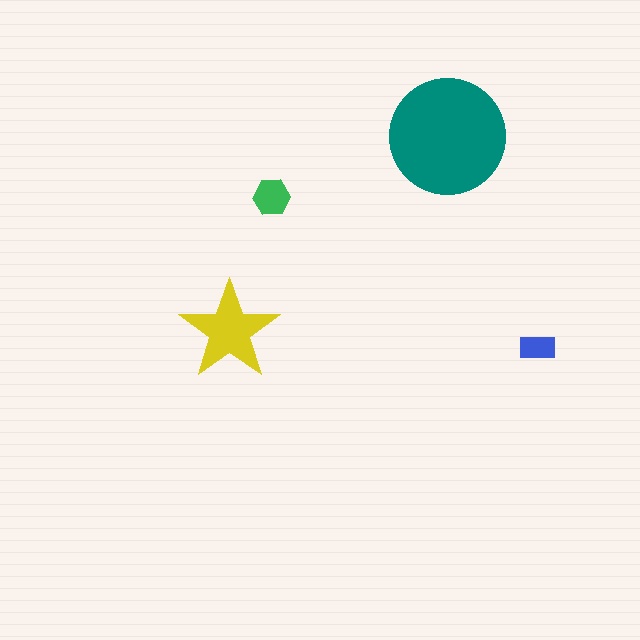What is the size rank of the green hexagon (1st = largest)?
3rd.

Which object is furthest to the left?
The yellow star is leftmost.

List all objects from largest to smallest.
The teal circle, the yellow star, the green hexagon, the blue rectangle.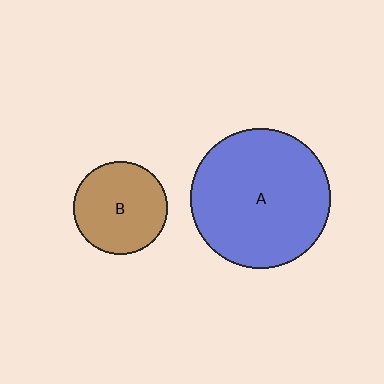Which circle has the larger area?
Circle A (blue).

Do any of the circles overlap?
No, none of the circles overlap.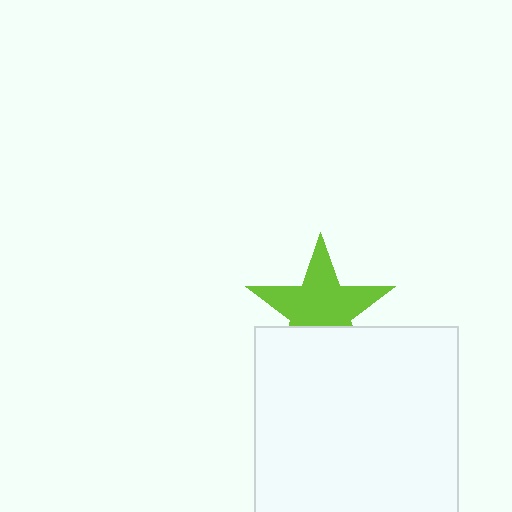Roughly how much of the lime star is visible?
Most of it is visible (roughly 68%).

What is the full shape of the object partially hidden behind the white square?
The partially hidden object is a lime star.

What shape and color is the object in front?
The object in front is a white square.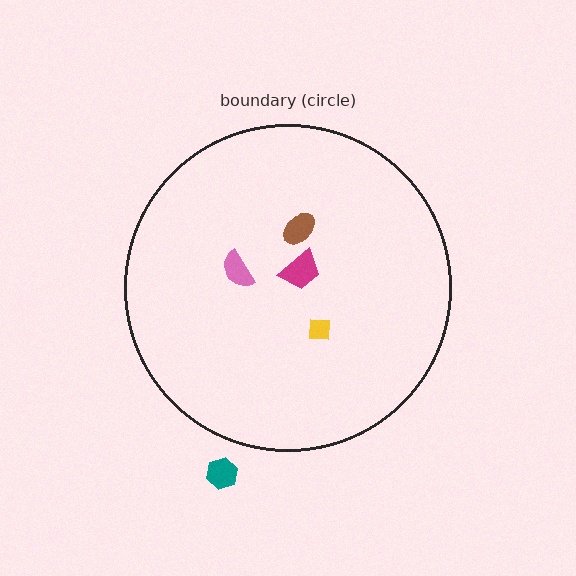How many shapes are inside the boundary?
4 inside, 1 outside.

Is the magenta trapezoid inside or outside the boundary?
Inside.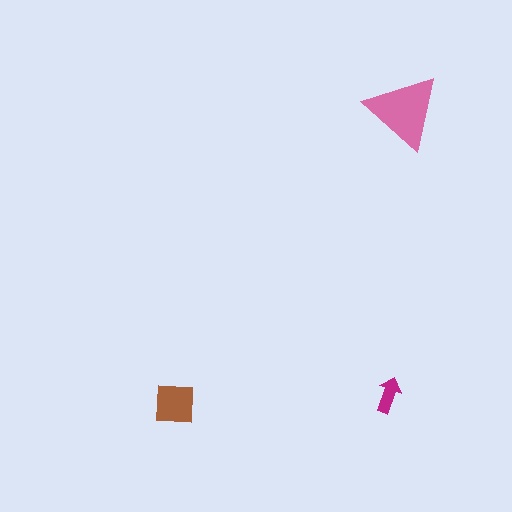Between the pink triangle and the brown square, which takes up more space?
The pink triangle.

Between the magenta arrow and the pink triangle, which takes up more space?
The pink triangle.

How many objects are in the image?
There are 3 objects in the image.